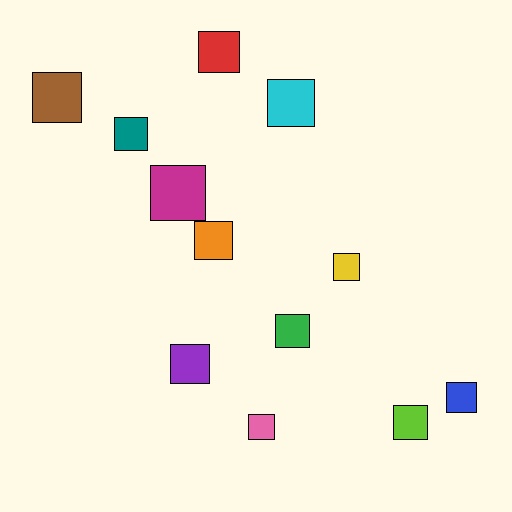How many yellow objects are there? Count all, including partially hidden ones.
There is 1 yellow object.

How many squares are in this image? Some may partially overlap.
There are 12 squares.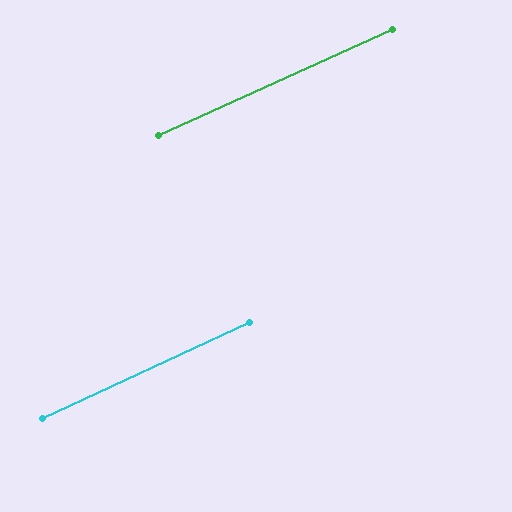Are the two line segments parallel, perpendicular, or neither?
Parallel — their directions differ by only 0.6°.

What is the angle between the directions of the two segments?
Approximately 1 degree.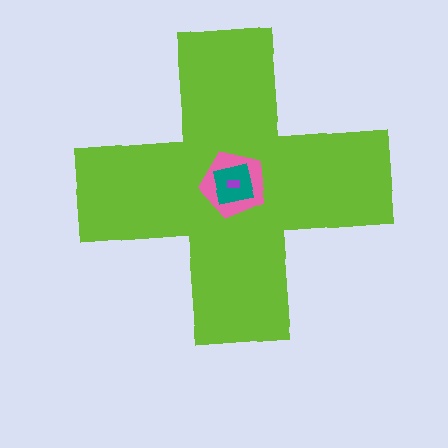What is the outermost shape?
The lime cross.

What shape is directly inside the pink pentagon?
The teal square.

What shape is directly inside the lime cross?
The pink pentagon.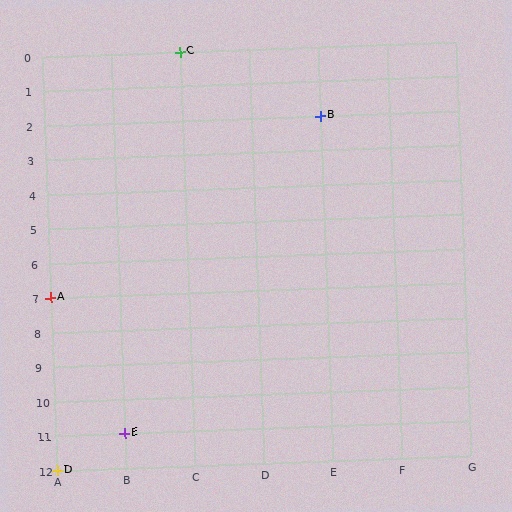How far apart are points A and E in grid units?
Points A and E are 1 column and 4 rows apart (about 4.1 grid units diagonally).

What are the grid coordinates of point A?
Point A is at grid coordinates (A, 7).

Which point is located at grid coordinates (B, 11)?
Point E is at (B, 11).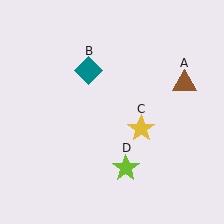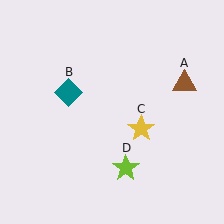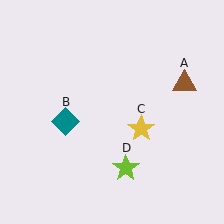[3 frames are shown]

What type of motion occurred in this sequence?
The teal diamond (object B) rotated counterclockwise around the center of the scene.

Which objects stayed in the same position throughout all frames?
Brown triangle (object A) and yellow star (object C) and lime star (object D) remained stationary.